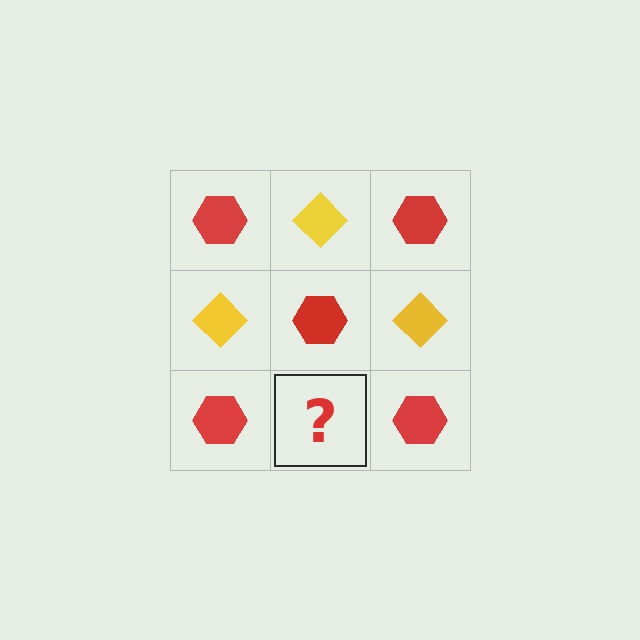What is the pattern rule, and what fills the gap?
The rule is that it alternates red hexagon and yellow diamond in a checkerboard pattern. The gap should be filled with a yellow diamond.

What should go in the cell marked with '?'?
The missing cell should contain a yellow diamond.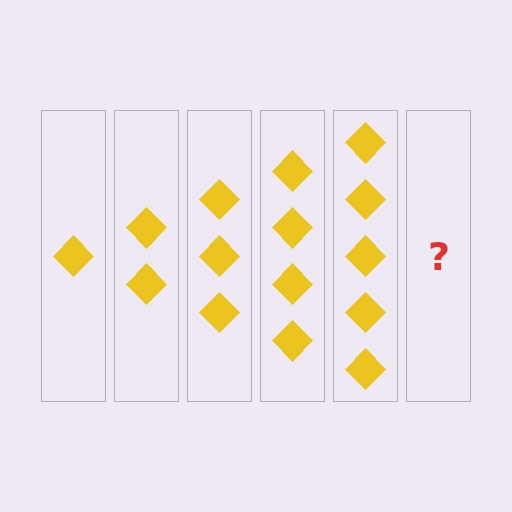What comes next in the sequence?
The next element should be 6 diamonds.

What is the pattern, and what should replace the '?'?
The pattern is that each step adds one more diamond. The '?' should be 6 diamonds.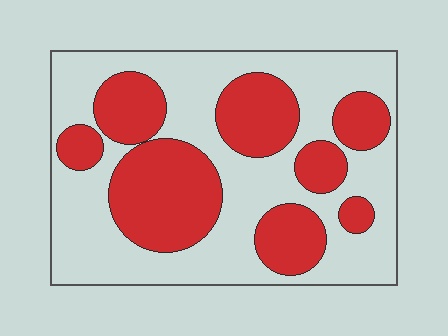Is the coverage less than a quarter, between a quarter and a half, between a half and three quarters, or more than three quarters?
Between a quarter and a half.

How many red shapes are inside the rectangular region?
8.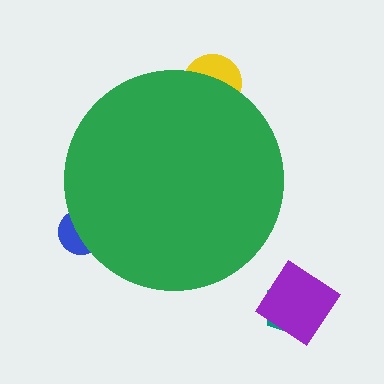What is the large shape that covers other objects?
A green circle.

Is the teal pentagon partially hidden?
No, the teal pentagon is fully visible.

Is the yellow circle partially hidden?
Yes, the yellow circle is partially hidden behind the green circle.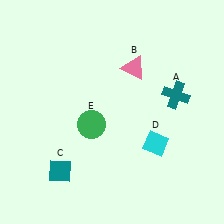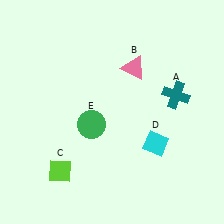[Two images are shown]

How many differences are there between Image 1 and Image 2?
There is 1 difference between the two images.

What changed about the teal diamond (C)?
In Image 1, C is teal. In Image 2, it changed to lime.